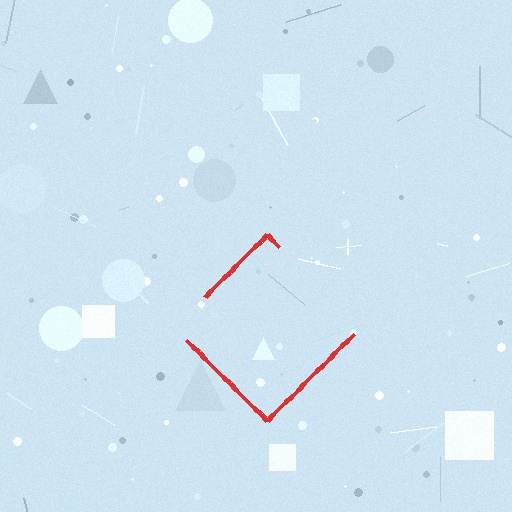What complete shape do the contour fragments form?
The contour fragments form a diamond.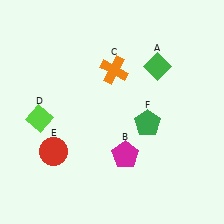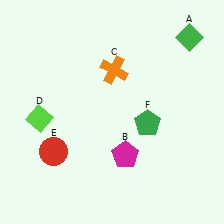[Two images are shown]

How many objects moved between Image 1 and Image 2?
1 object moved between the two images.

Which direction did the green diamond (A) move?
The green diamond (A) moved right.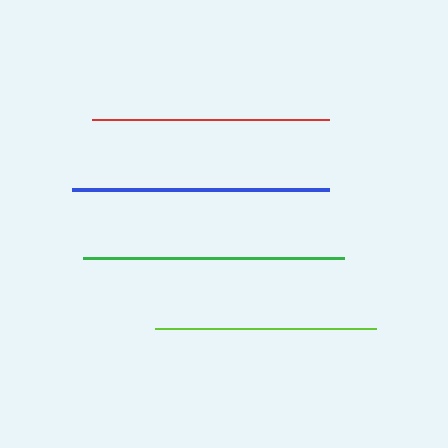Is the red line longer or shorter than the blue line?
The blue line is longer than the red line.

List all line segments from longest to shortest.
From longest to shortest: green, blue, red, lime.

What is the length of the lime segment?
The lime segment is approximately 221 pixels long.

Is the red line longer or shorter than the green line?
The green line is longer than the red line.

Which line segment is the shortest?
The lime line is the shortest at approximately 221 pixels.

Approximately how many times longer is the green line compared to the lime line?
The green line is approximately 1.2 times the length of the lime line.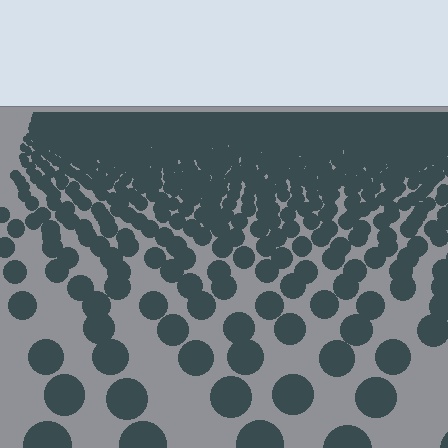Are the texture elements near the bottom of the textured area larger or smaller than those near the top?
Larger. Near the bottom, elements are closer to the viewer and appear at a bigger on-screen size.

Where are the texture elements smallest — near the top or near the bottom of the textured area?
Near the top.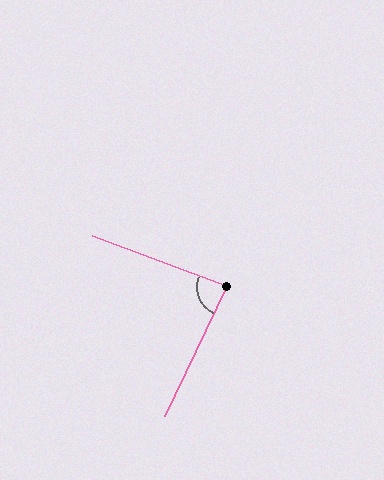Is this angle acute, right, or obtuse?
It is approximately a right angle.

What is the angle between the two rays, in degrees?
Approximately 85 degrees.